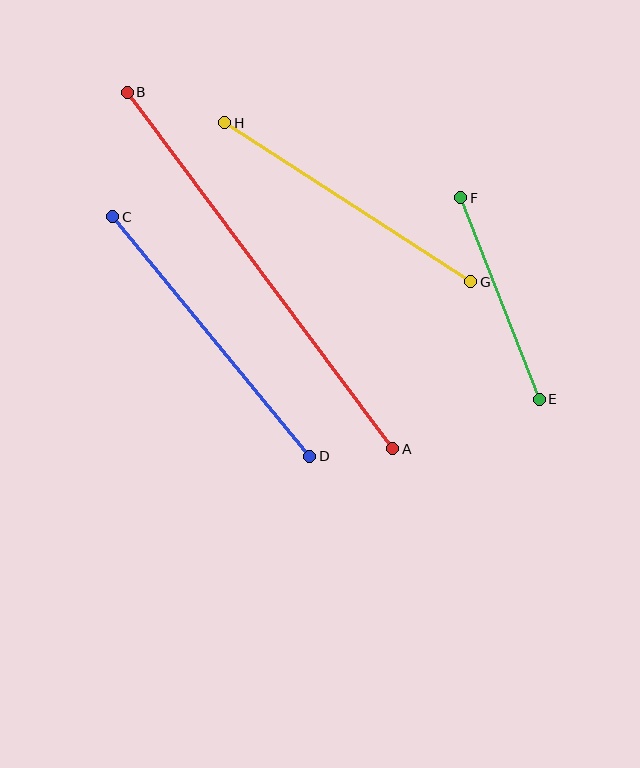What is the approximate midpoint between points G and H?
The midpoint is at approximately (348, 202) pixels.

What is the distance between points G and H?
The distance is approximately 293 pixels.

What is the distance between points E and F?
The distance is approximately 216 pixels.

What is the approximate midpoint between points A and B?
The midpoint is at approximately (260, 270) pixels.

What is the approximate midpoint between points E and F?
The midpoint is at approximately (500, 298) pixels.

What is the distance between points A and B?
The distance is approximately 445 pixels.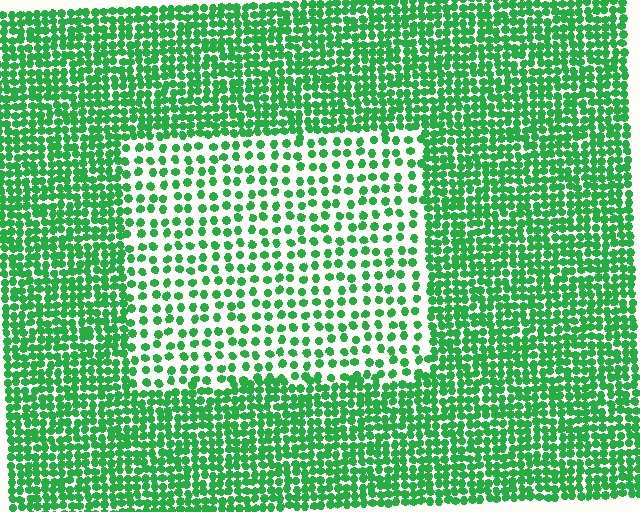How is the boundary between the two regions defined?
The boundary is defined by a change in element density (approximately 2.2x ratio). All elements are the same color, size, and shape.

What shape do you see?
I see a rectangle.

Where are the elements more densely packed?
The elements are more densely packed outside the rectangle boundary.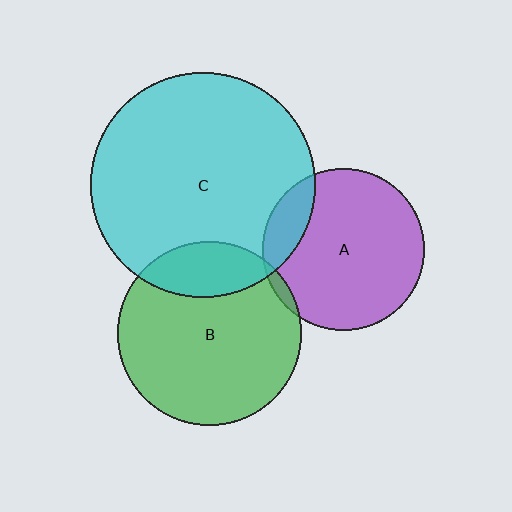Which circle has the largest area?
Circle C (cyan).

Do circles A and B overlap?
Yes.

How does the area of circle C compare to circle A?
Approximately 1.9 times.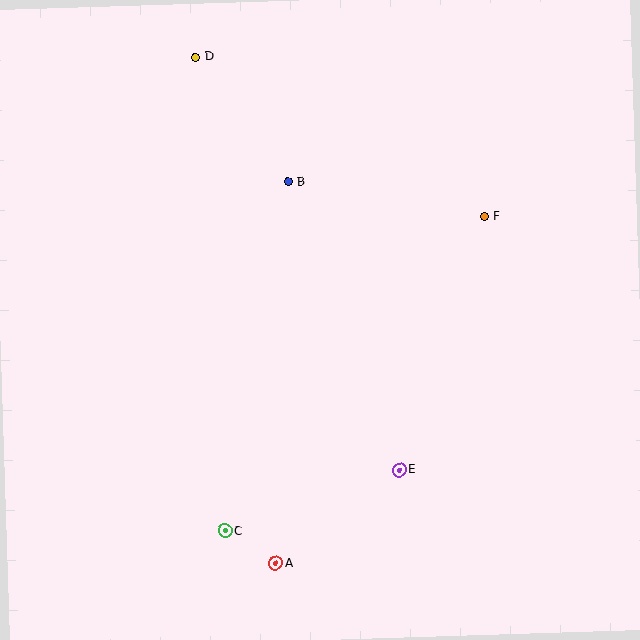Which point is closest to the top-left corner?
Point D is closest to the top-left corner.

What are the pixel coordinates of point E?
Point E is at (399, 470).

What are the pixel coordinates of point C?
Point C is at (225, 531).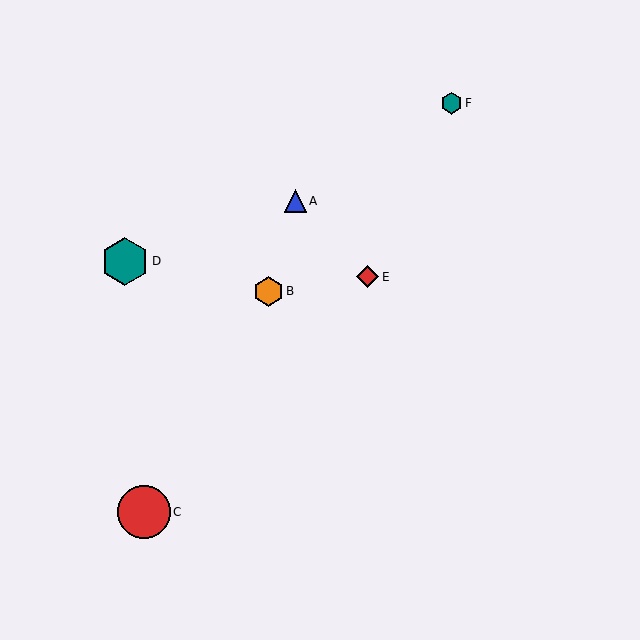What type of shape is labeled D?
Shape D is a teal hexagon.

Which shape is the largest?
The red circle (labeled C) is the largest.